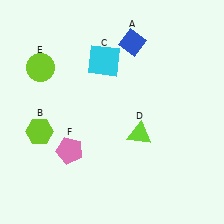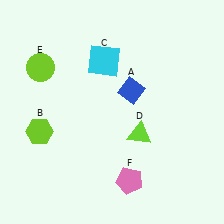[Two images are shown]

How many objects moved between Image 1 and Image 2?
2 objects moved between the two images.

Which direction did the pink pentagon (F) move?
The pink pentagon (F) moved right.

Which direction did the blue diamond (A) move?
The blue diamond (A) moved down.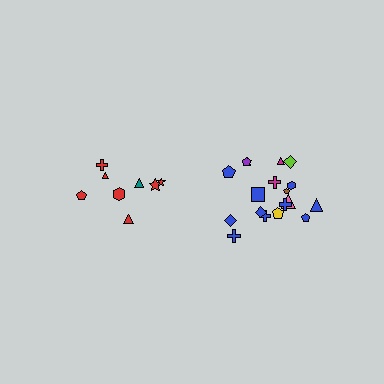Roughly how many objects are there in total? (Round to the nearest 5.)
Roughly 25 objects in total.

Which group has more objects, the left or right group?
The right group.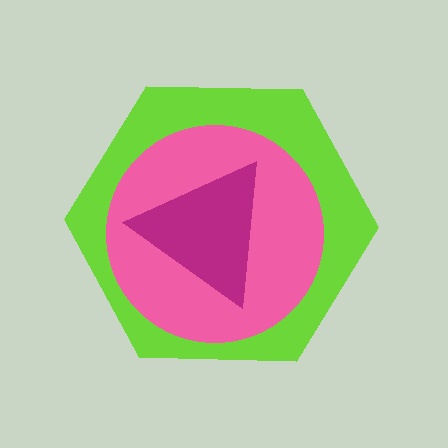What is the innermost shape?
The magenta triangle.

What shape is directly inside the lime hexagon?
The pink circle.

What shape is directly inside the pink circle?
The magenta triangle.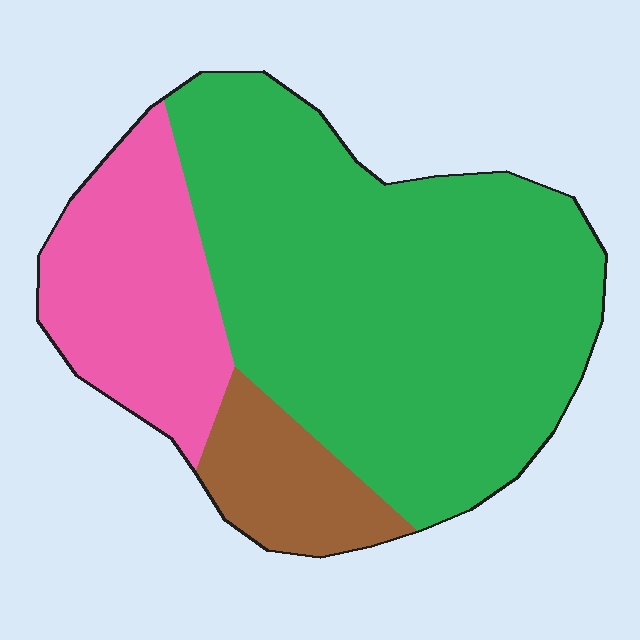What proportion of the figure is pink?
Pink covers 23% of the figure.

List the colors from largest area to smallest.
From largest to smallest: green, pink, brown.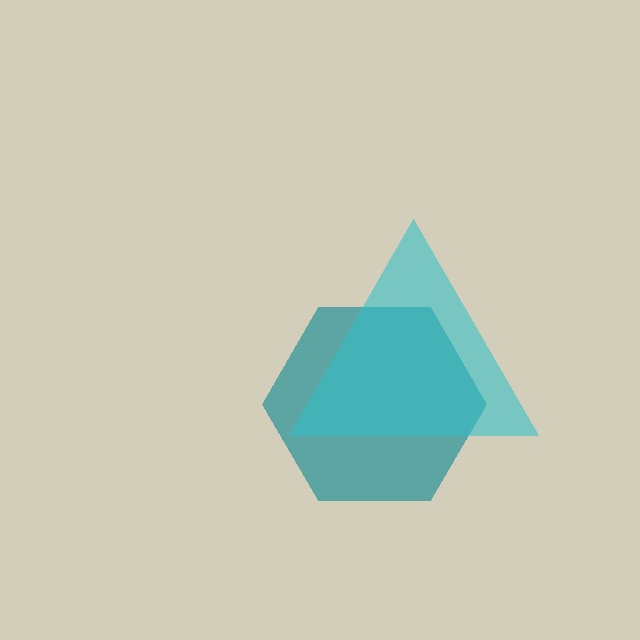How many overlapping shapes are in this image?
There are 2 overlapping shapes in the image.